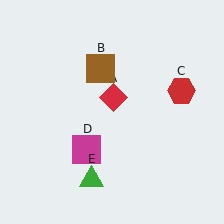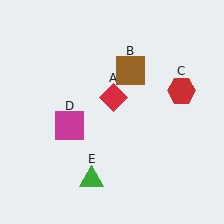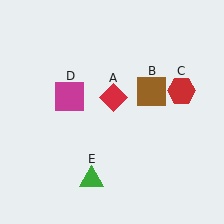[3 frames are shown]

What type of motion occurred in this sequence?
The brown square (object B), magenta square (object D) rotated clockwise around the center of the scene.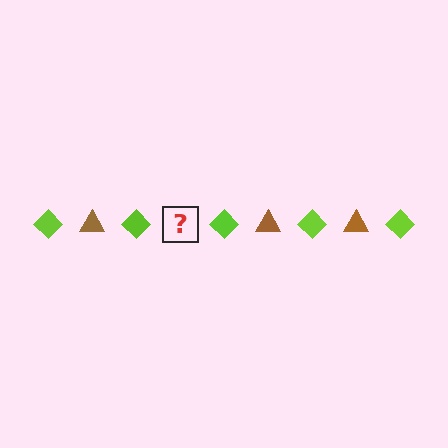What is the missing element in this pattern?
The missing element is a brown triangle.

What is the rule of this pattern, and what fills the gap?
The rule is that the pattern alternates between lime diamond and brown triangle. The gap should be filled with a brown triangle.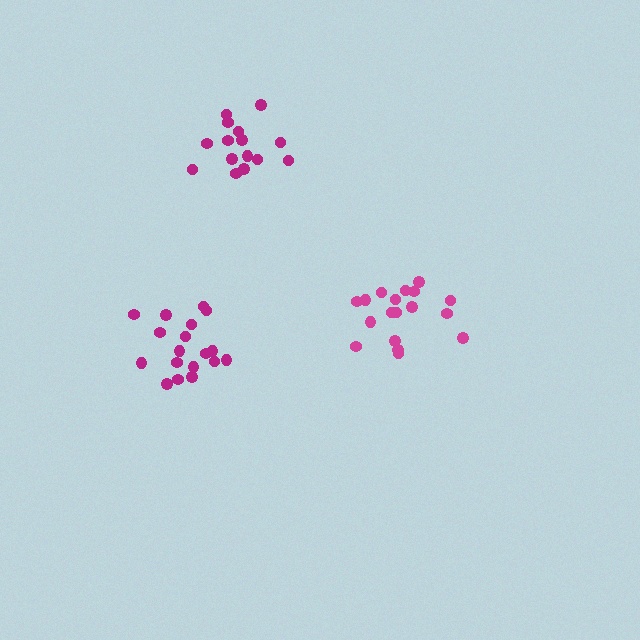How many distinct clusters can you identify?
There are 3 distinct clusters.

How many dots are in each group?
Group 1: 18 dots, Group 2: 18 dots, Group 3: 15 dots (51 total).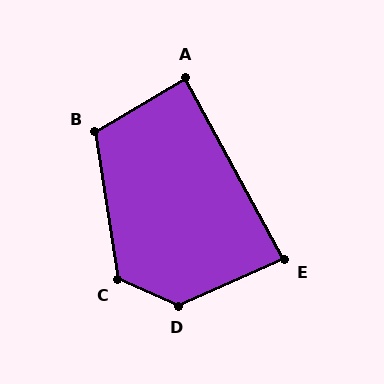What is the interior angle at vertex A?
Approximately 88 degrees (approximately right).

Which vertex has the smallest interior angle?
E, at approximately 85 degrees.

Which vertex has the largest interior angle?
D, at approximately 133 degrees.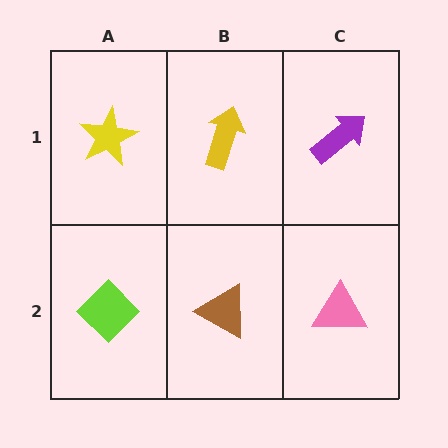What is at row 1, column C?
A purple arrow.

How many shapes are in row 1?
3 shapes.